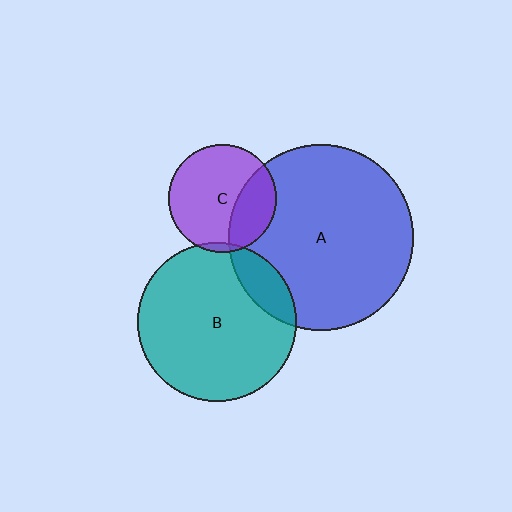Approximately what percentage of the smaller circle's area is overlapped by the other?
Approximately 30%.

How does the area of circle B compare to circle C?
Approximately 2.2 times.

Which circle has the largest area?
Circle A (blue).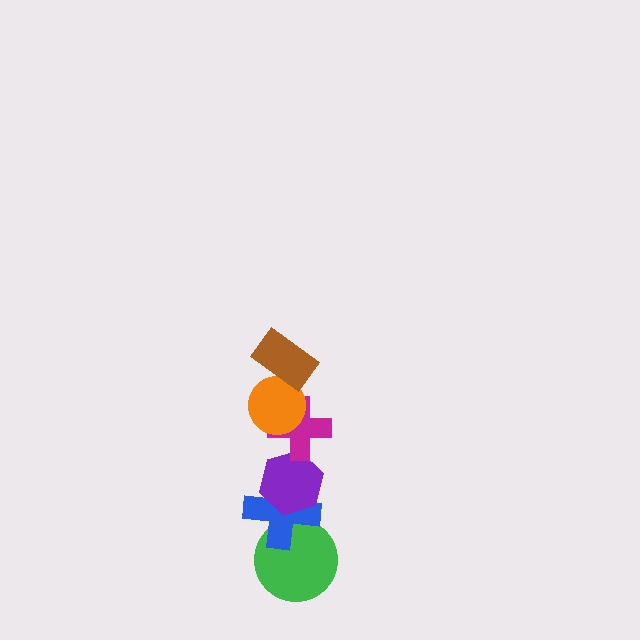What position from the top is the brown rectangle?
The brown rectangle is 1st from the top.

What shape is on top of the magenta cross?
The orange circle is on top of the magenta cross.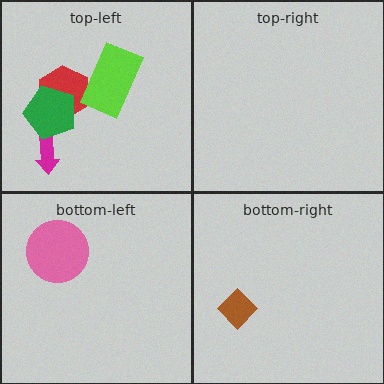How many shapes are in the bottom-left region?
1.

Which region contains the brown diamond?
The bottom-right region.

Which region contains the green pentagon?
The top-left region.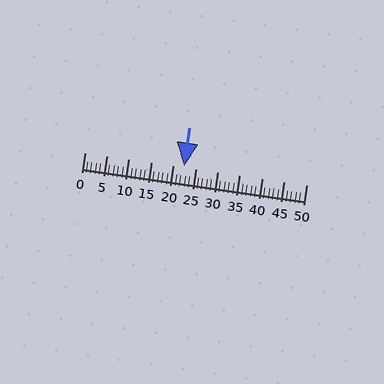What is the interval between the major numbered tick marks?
The major tick marks are spaced 5 units apart.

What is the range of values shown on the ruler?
The ruler shows values from 0 to 50.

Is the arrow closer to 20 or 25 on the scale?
The arrow is closer to 25.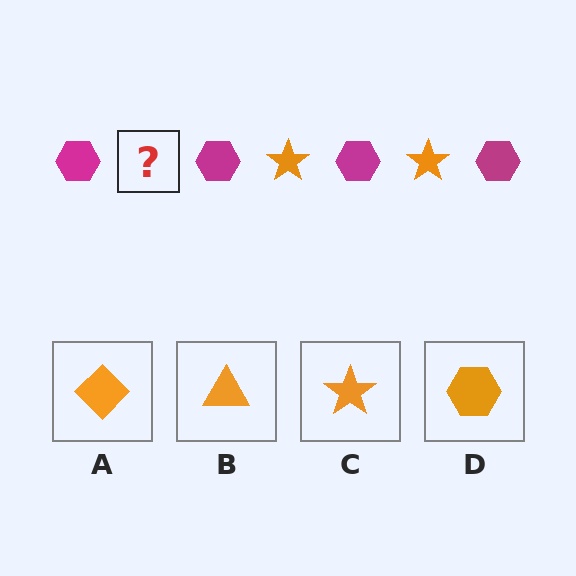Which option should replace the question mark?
Option C.